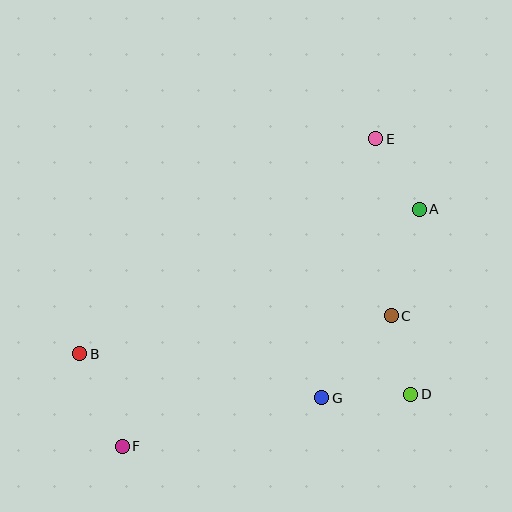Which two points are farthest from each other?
Points E and F are farthest from each other.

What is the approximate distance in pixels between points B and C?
The distance between B and C is approximately 314 pixels.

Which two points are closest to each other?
Points C and D are closest to each other.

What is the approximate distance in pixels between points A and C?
The distance between A and C is approximately 110 pixels.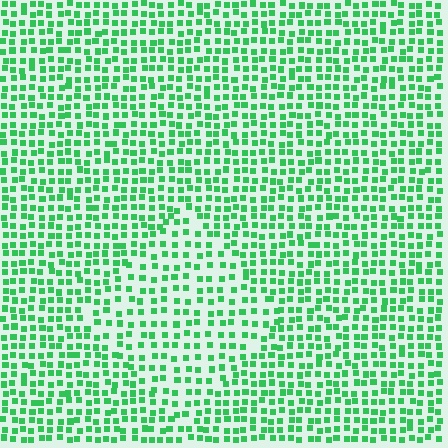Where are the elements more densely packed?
The elements are more densely packed outside the diamond boundary.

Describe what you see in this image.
The image contains small green elements arranged at two different densities. A diamond-shaped region is visible where the elements are less densely packed than the surrounding area.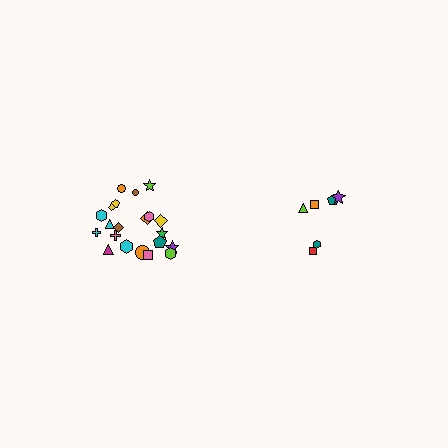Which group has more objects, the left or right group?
The left group.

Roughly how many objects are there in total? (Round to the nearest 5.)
Roughly 30 objects in total.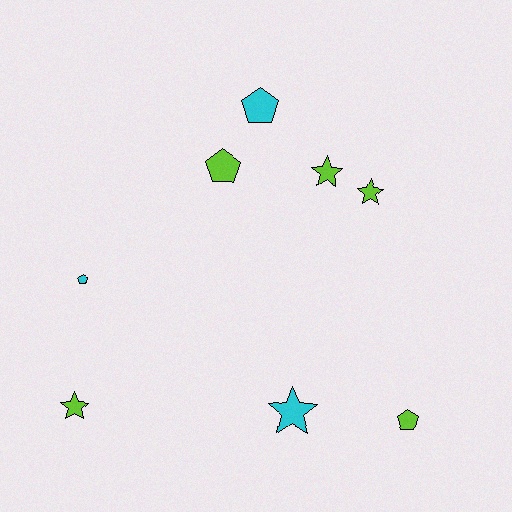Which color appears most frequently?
Lime, with 5 objects.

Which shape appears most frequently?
Star, with 4 objects.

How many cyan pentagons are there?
There are 2 cyan pentagons.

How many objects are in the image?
There are 8 objects.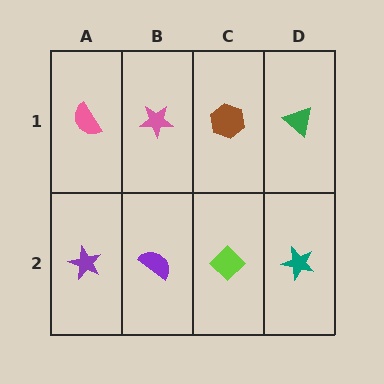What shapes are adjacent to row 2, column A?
A pink semicircle (row 1, column A), a purple semicircle (row 2, column B).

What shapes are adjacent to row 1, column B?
A purple semicircle (row 2, column B), a pink semicircle (row 1, column A), a brown hexagon (row 1, column C).